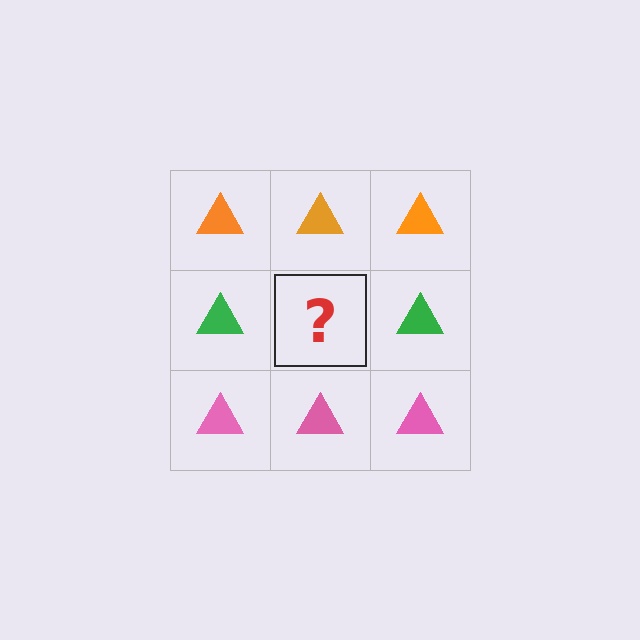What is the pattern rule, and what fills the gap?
The rule is that each row has a consistent color. The gap should be filled with a green triangle.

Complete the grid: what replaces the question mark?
The question mark should be replaced with a green triangle.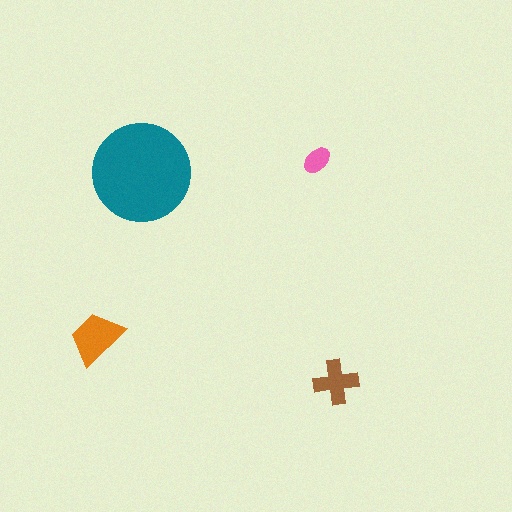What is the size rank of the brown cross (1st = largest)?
3rd.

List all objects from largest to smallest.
The teal circle, the orange trapezoid, the brown cross, the pink ellipse.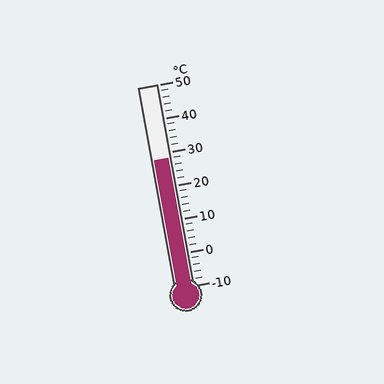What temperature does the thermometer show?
The thermometer shows approximately 28°C.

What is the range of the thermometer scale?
The thermometer scale ranges from -10°C to 50°C.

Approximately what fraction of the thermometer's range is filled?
The thermometer is filled to approximately 65% of its range.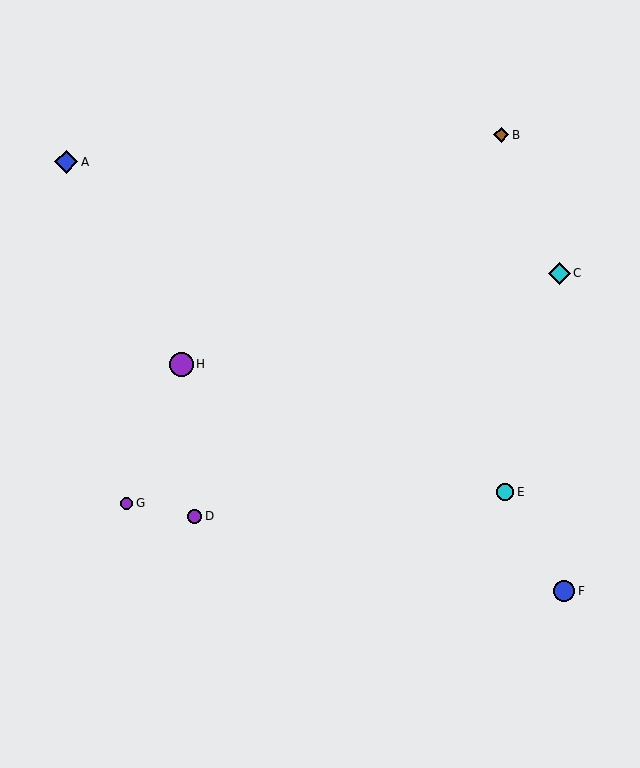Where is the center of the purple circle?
The center of the purple circle is at (195, 516).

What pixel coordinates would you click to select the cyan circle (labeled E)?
Click at (505, 492) to select the cyan circle E.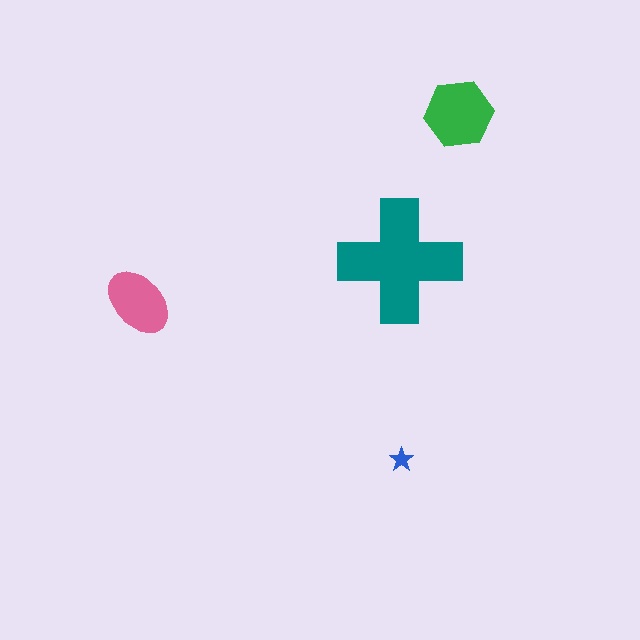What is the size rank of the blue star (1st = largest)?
4th.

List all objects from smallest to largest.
The blue star, the pink ellipse, the green hexagon, the teal cross.